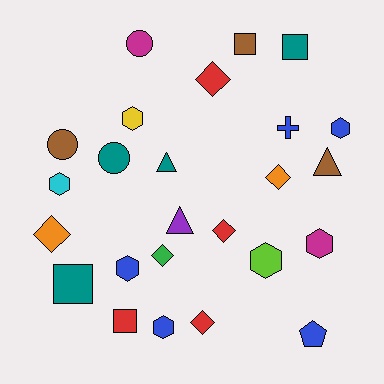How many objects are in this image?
There are 25 objects.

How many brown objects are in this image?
There are 3 brown objects.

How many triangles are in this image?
There are 3 triangles.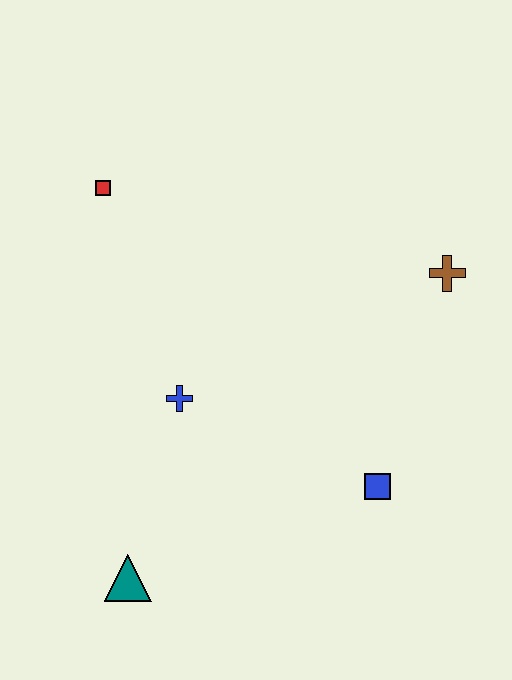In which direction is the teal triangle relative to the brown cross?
The teal triangle is to the left of the brown cross.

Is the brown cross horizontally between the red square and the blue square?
No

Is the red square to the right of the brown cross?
No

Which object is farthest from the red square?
The blue square is farthest from the red square.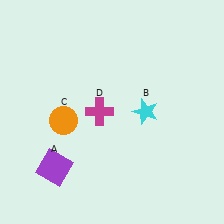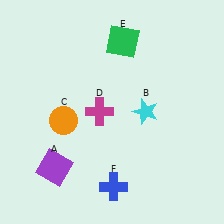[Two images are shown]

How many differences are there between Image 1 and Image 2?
There are 2 differences between the two images.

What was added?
A green square (E), a blue cross (F) were added in Image 2.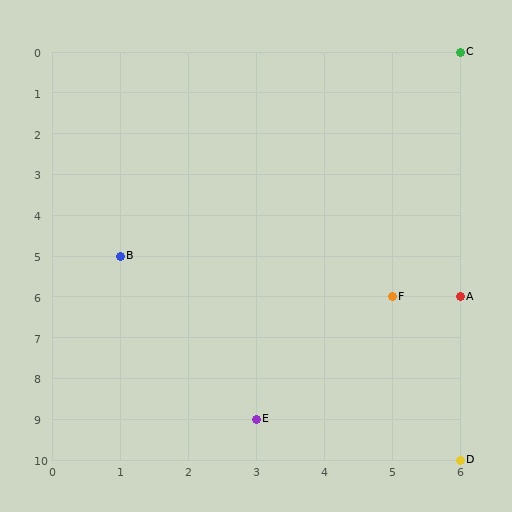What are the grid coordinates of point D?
Point D is at grid coordinates (6, 10).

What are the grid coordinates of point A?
Point A is at grid coordinates (6, 6).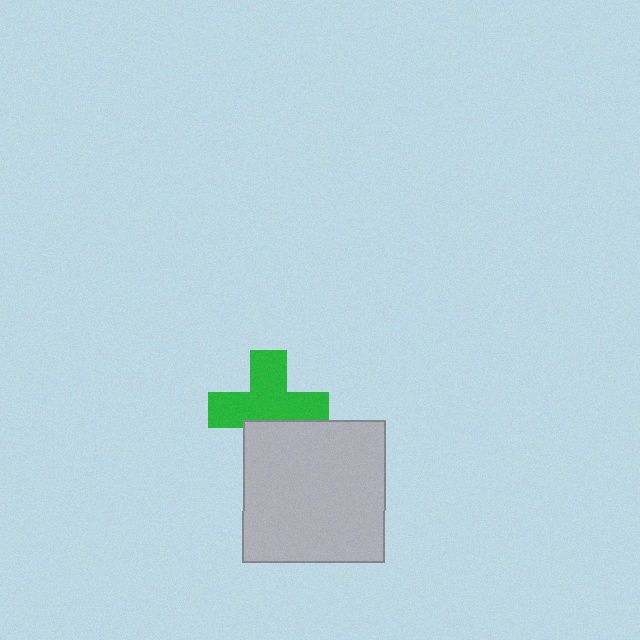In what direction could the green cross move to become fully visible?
The green cross could move up. That would shift it out from behind the light gray square entirely.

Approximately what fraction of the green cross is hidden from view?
Roughly 30% of the green cross is hidden behind the light gray square.